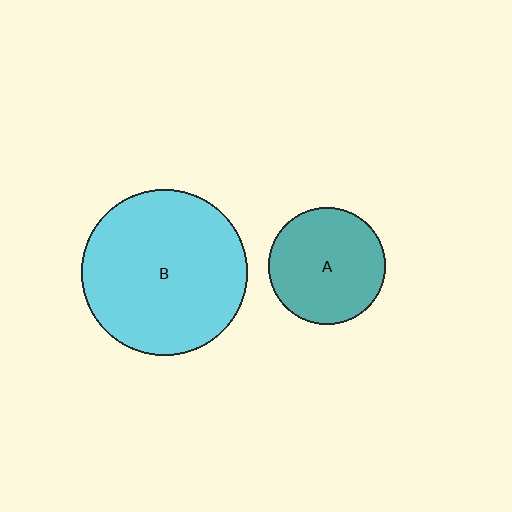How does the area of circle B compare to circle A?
Approximately 2.0 times.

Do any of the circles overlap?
No, none of the circles overlap.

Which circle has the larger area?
Circle B (cyan).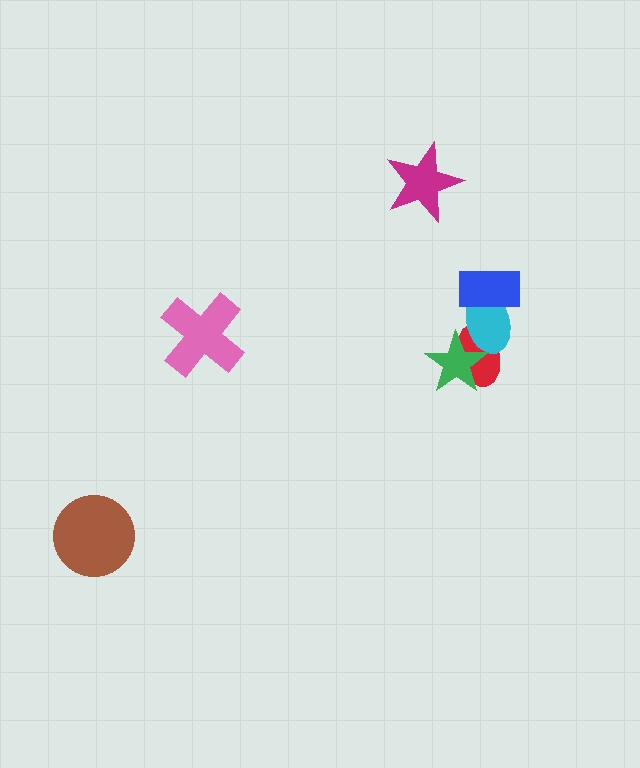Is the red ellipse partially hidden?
Yes, it is partially covered by another shape.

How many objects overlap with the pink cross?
0 objects overlap with the pink cross.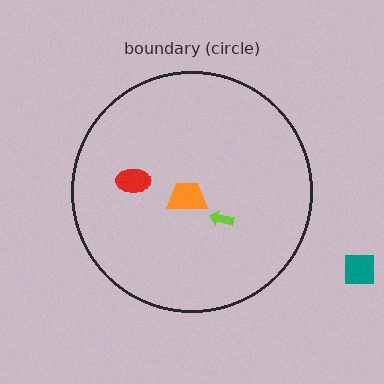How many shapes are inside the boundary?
3 inside, 1 outside.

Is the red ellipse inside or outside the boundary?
Inside.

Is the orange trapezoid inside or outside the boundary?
Inside.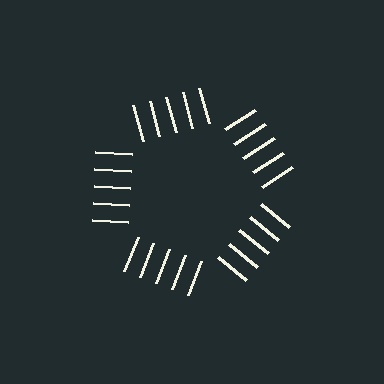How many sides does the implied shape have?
5 sides — the line-ends trace a pentagon.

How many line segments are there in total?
25 — 5 along each of the 5 edges.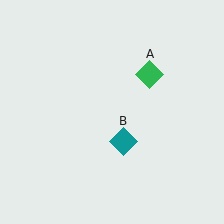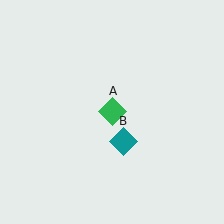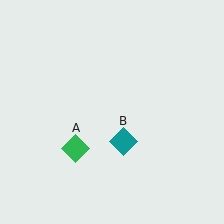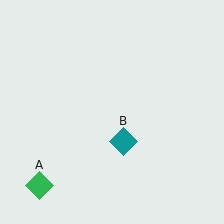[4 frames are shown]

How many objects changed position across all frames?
1 object changed position: green diamond (object A).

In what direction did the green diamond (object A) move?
The green diamond (object A) moved down and to the left.